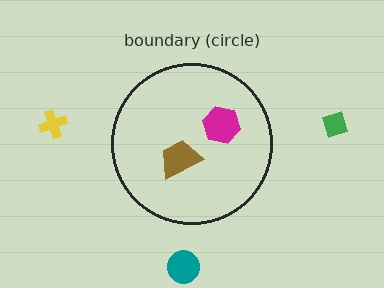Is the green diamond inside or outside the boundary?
Outside.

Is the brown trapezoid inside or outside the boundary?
Inside.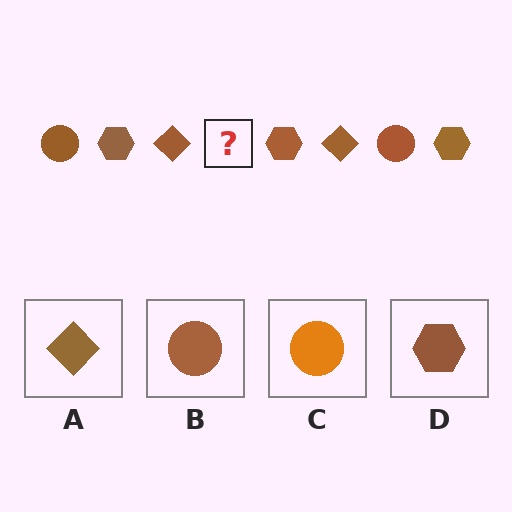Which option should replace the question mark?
Option B.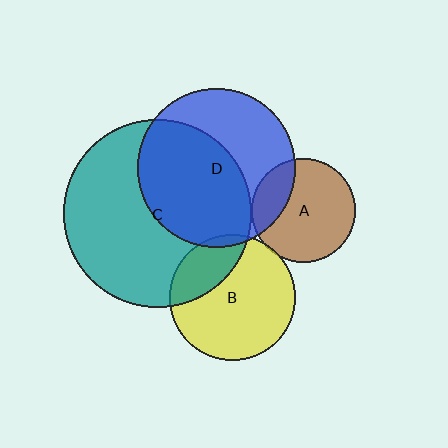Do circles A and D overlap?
Yes.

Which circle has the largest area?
Circle C (teal).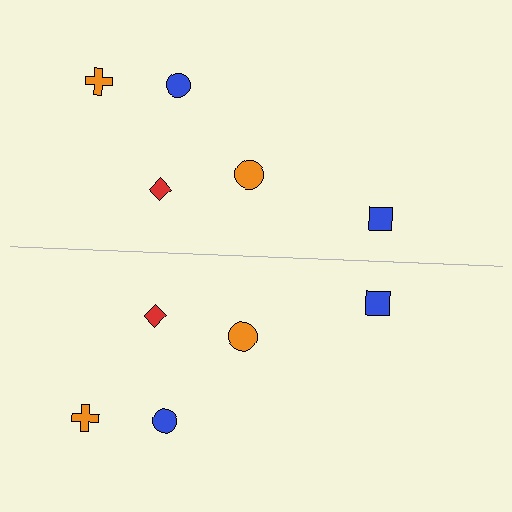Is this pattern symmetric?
Yes, this pattern has bilateral (reflection) symmetry.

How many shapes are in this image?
There are 10 shapes in this image.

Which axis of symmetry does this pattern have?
The pattern has a horizontal axis of symmetry running through the center of the image.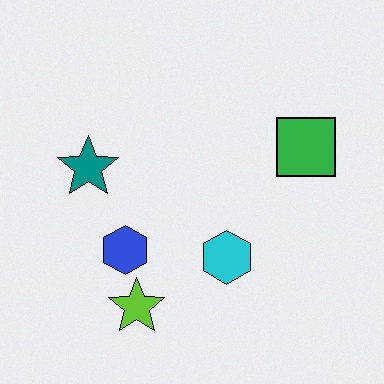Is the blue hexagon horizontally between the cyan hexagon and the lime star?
No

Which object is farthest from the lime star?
The green square is farthest from the lime star.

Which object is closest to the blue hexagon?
The lime star is closest to the blue hexagon.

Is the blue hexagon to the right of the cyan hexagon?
No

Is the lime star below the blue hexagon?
Yes